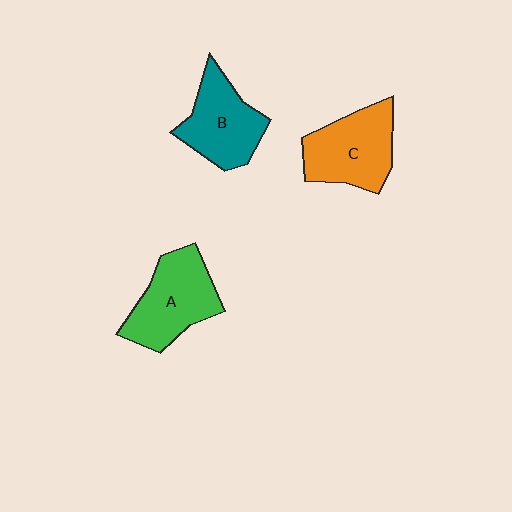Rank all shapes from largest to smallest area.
From largest to smallest: A (green), C (orange), B (teal).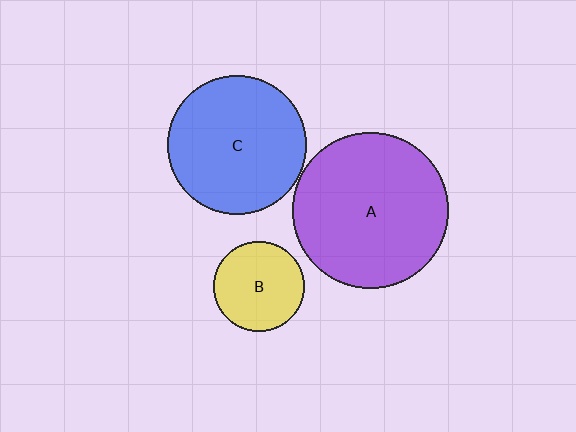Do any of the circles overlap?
No, none of the circles overlap.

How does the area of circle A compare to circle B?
Approximately 3.0 times.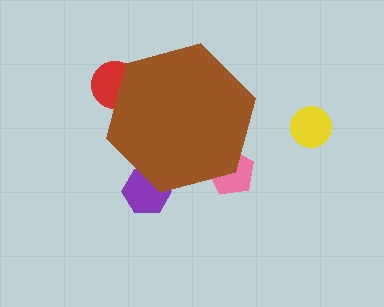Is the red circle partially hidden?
Yes, the red circle is partially hidden behind the brown hexagon.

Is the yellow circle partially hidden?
No, the yellow circle is fully visible.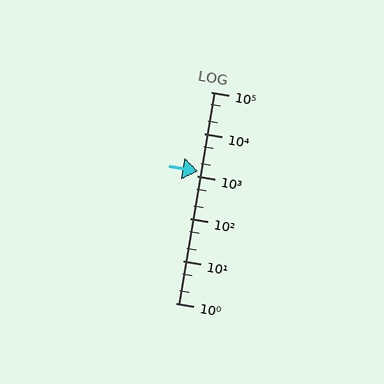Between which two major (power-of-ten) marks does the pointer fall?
The pointer is between 1000 and 10000.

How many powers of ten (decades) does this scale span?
The scale spans 5 decades, from 1 to 100000.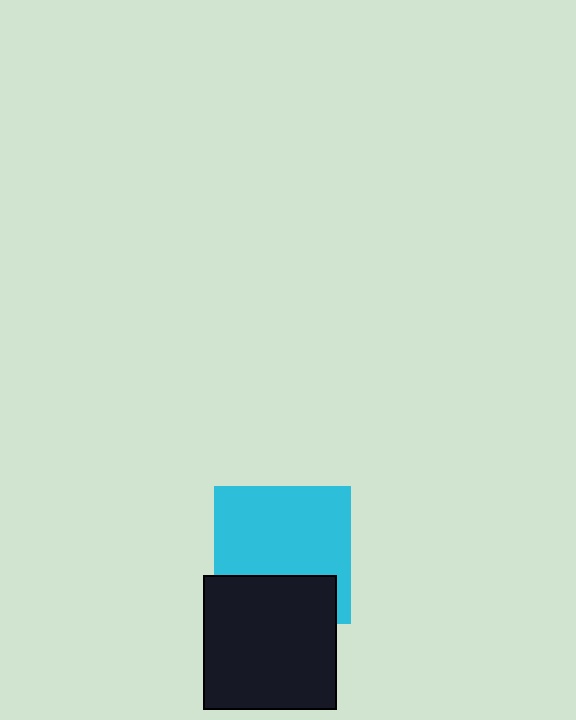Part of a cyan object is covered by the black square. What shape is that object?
It is a square.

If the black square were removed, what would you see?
You would see the complete cyan square.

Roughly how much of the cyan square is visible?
Most of it is visible (roughly 69%).